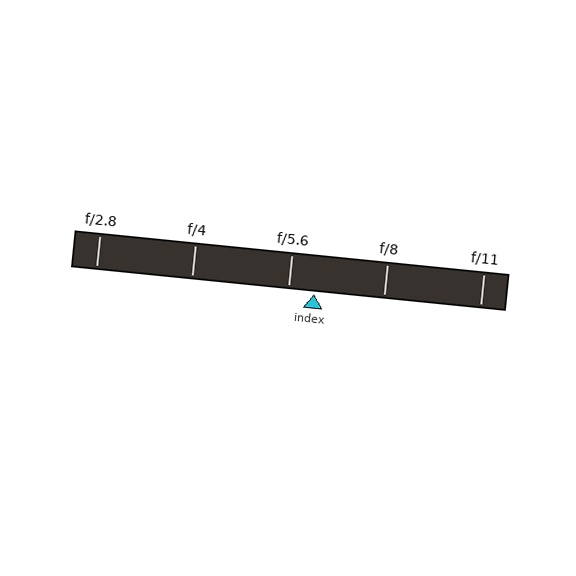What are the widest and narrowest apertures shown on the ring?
The widest aperture shown is f/2.8 and the narrowest is f/11.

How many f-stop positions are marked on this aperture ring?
There are 5 f-stop positions marked.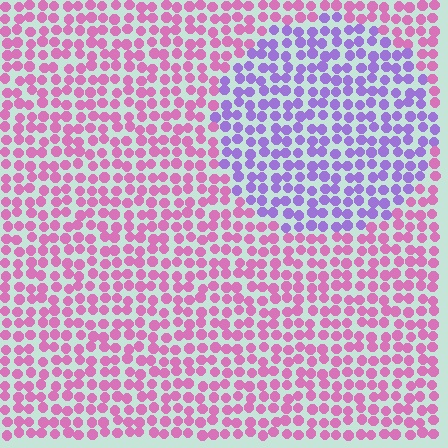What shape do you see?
I see a circle.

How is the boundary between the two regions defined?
The boundary is defined purely by a slight shift in hue (about 53 degrees). Spacing, size, and orientation are identical on both sides.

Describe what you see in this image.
The image is filled with small pink elements in a uniform arrangement. A circle-shaped region is visible where the elements are tinted to a slightly different hue, forming a subtle color boundary.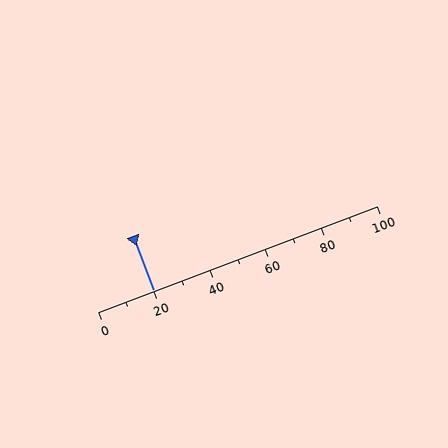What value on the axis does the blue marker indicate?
The marker indicates approximately 20.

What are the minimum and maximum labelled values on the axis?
The axis runs from 0 to 100.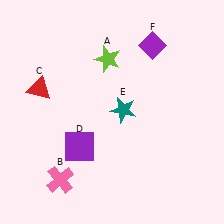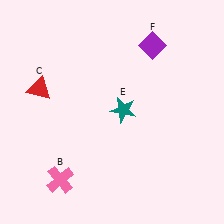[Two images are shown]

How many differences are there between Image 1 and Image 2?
There are 2 differences between the two images.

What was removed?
The lime star (A), the purple square (D) were removed in Image 2.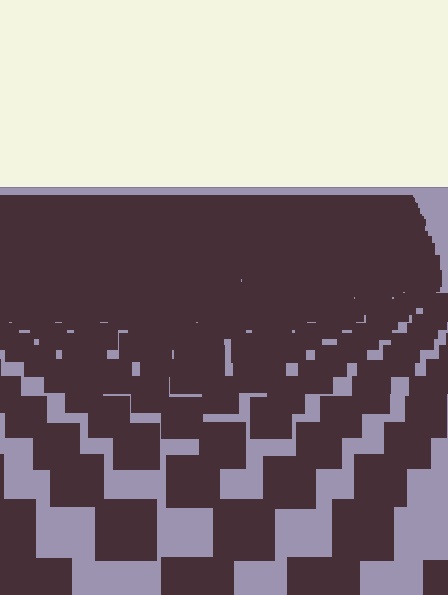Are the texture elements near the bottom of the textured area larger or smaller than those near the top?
Larger. Near the bottom, elements are closer to the viewer and appear at a bigger on-screen size.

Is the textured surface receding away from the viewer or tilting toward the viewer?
The surface is receding away from the viewer. Texture elements get smaller and denser toward the top.